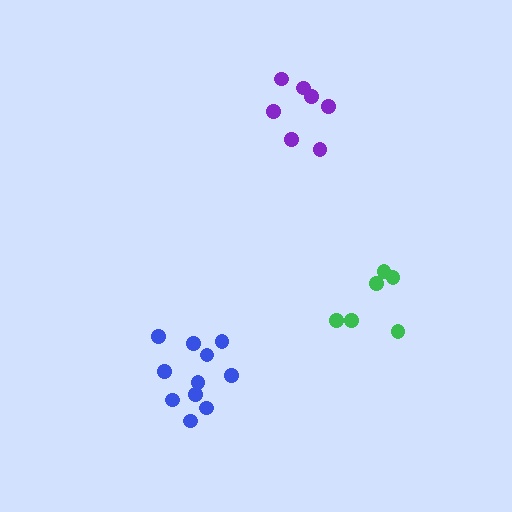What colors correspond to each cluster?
The clusters are colored: purple, blue, green.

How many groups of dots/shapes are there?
There are 3 groups.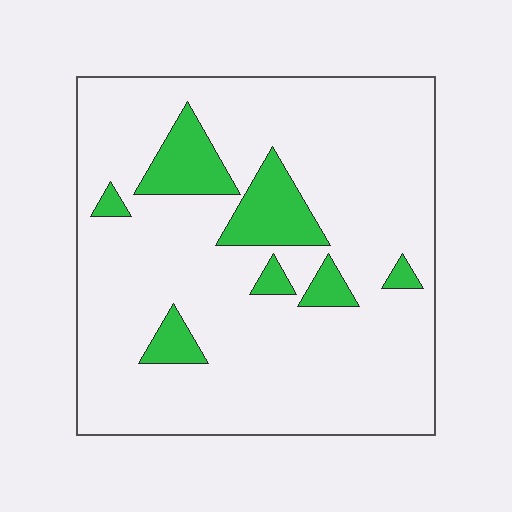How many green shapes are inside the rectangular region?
7.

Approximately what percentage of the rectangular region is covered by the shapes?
Approximately 15%.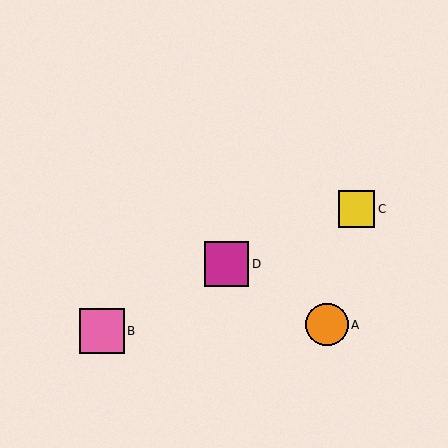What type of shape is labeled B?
Shape B is a pink square.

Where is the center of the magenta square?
The center of the magenta square is at (226, 264).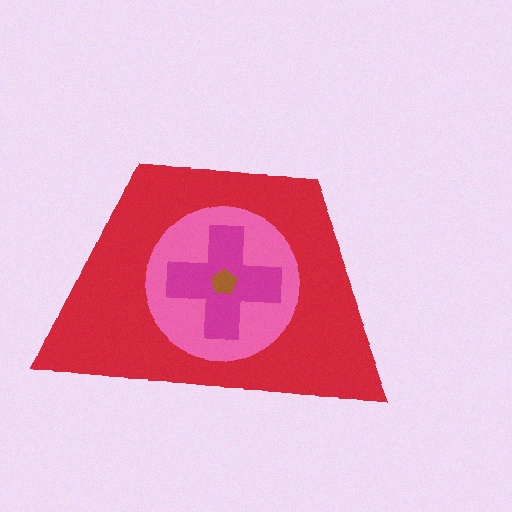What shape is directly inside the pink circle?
The magenta cross.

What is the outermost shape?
The red trapezoid.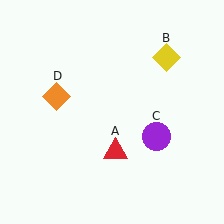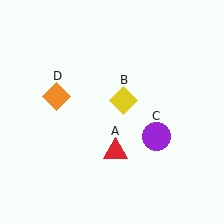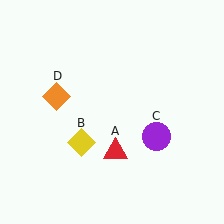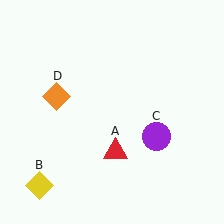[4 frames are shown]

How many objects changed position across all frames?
1 object changed position: yellow diamond (object B).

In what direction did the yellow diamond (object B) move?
The yellow diamond (object B) moved down and to the left.